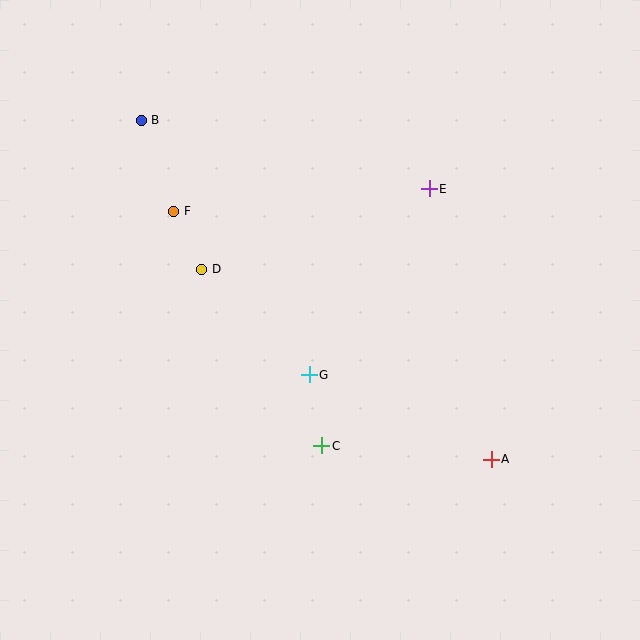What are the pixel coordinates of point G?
Point G is at (309, 375).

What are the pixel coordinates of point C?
Point C is at (322, 446).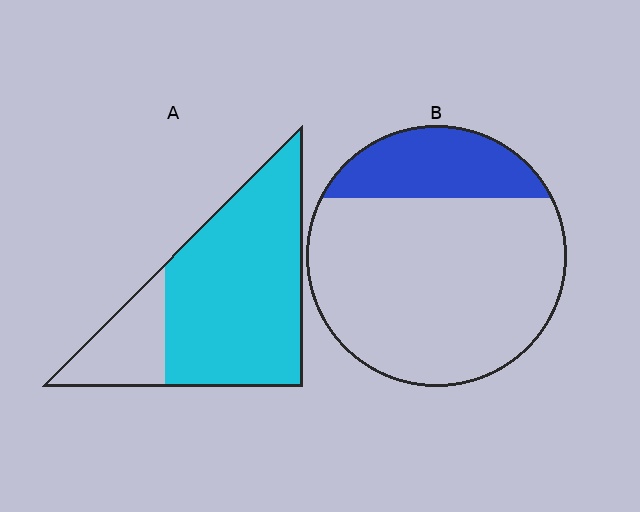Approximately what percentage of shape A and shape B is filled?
A is approximately 80% and B is approximately 25%.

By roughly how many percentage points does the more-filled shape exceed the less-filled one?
By roughly 55 percentage points (A over B).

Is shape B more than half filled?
No.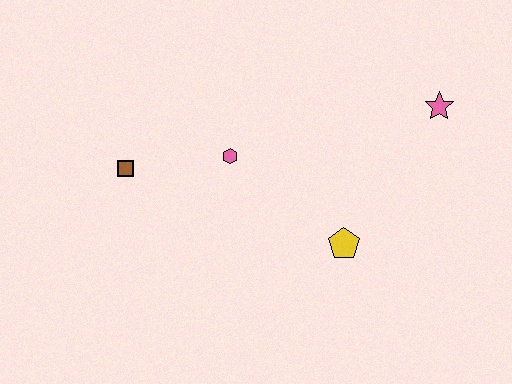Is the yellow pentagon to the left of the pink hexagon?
No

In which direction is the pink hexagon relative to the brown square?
The pink hexagon is to the right of the brown square.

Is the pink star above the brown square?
Yes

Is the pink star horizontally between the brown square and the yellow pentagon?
No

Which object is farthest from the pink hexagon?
The pink star is farthest from the pink hexagon.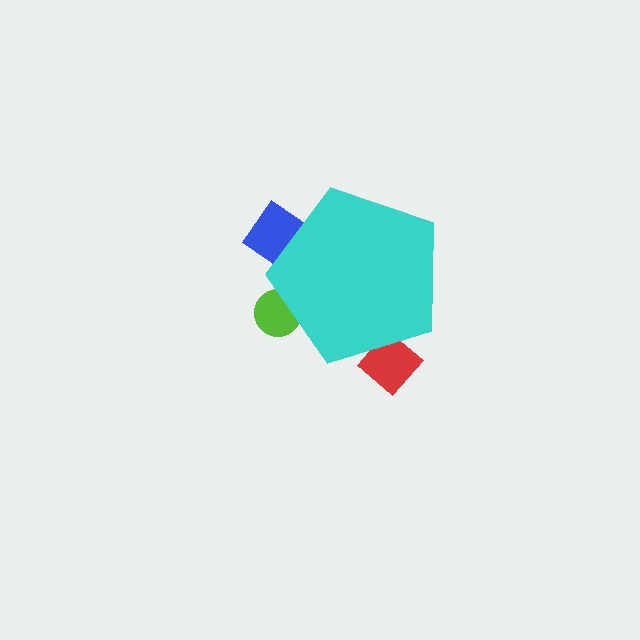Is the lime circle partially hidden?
Yes, the lime circle is partially hidden behind the cyan pentagon.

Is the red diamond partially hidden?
Yes, the red diamond is partially hidden behind the cyan pentagon.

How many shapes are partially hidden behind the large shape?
3 shapes are partially hidden.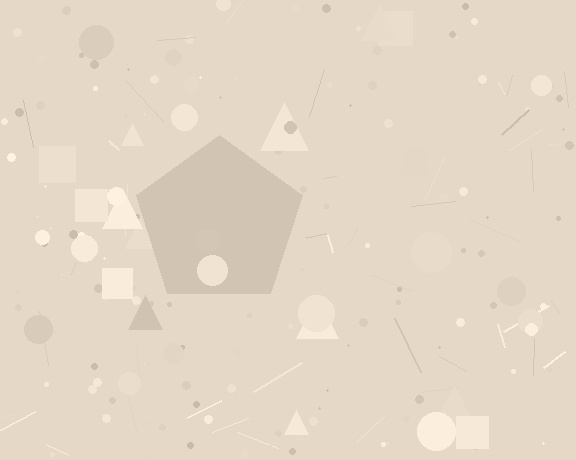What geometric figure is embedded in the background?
A pentagon is embedded in the background.